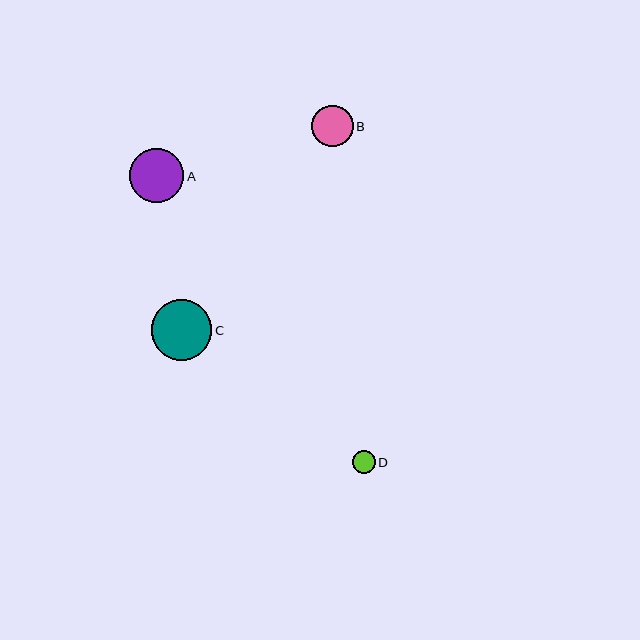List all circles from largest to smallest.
From largest to smallest: C, A, B, D.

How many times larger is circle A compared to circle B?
Circle A is approximately 1.3 times the size of circle B.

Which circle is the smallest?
Circle D is the smallest with a size of approximately 23 pixels.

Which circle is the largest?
Circle C is the largest with a size of approximately 61 pixels.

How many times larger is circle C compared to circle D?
Circle C is approximately 2.6 times the size of circle D.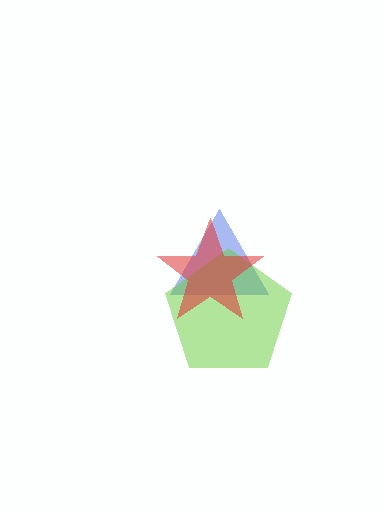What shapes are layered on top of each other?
The layered shapes are: a blue triangle, a lime pentagon, a red star.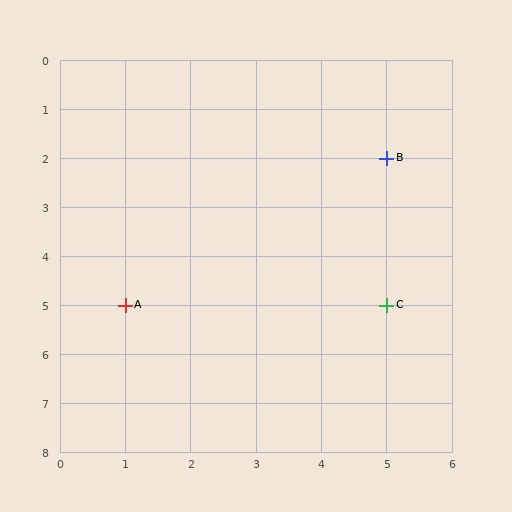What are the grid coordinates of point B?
Point B is at grid coordinates (5, 2).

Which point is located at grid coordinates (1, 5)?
Point A is at (1, 5).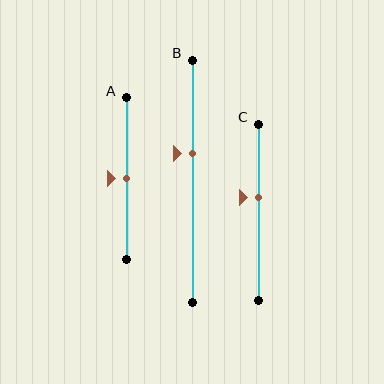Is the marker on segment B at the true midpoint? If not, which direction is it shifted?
No, the marker on segment B is shifted upward by about 12% of the segment length.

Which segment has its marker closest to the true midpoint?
Segment A has its marker closest to the true midpoint.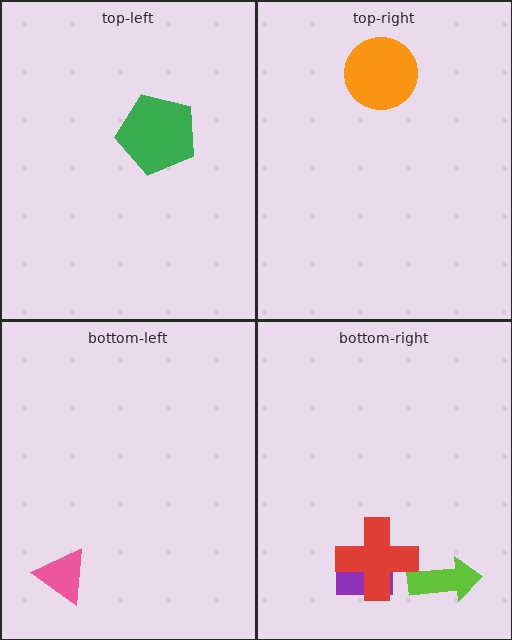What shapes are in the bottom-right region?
The purple rectangle, the red cross, the lime arrow.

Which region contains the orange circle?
The top-right region.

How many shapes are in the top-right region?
1.